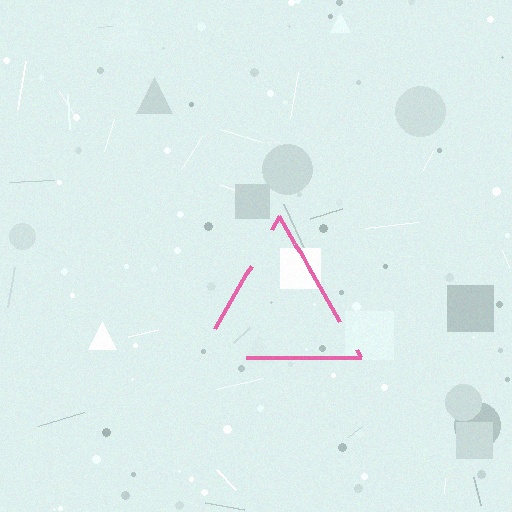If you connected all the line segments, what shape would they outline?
They would outline a triangle.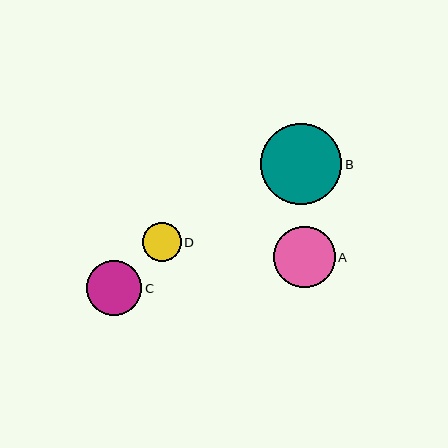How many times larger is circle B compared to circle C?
Circle B is approximately 1.5 times the size of circle C.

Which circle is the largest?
Circle B is the largest with a size of approximately 81 pixels.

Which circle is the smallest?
Circle D is the smallest with a size of approximately 39 pixels.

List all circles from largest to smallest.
From largest to smallest: B, A, C, D.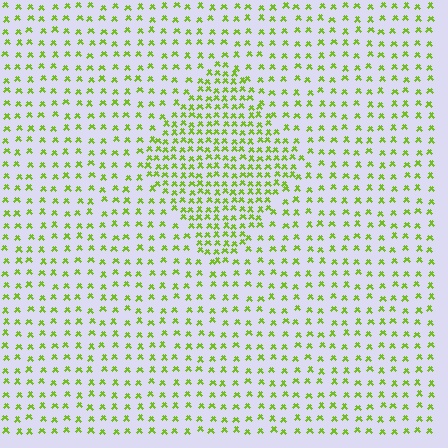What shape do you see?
I see a diamond.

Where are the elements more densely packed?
The elements are more densely packed inside the diamond boundary.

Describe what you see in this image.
The image contains small lime elements arranged at two different densities. A diamond-shaped region is visible where the elements are more densely packed than the surrounding area.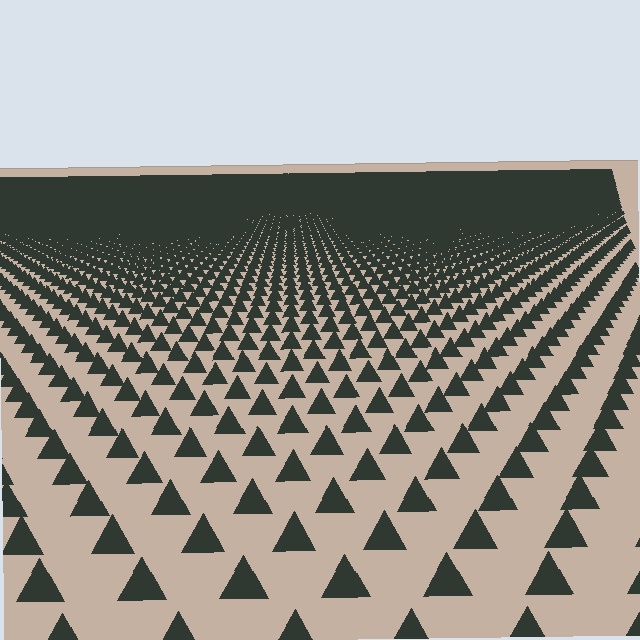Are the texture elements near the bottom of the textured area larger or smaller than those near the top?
Larger. Near the bottom, elements are closer to the viewer and appear at a bigger on-screen size.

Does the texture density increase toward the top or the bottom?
Density increases toward the top.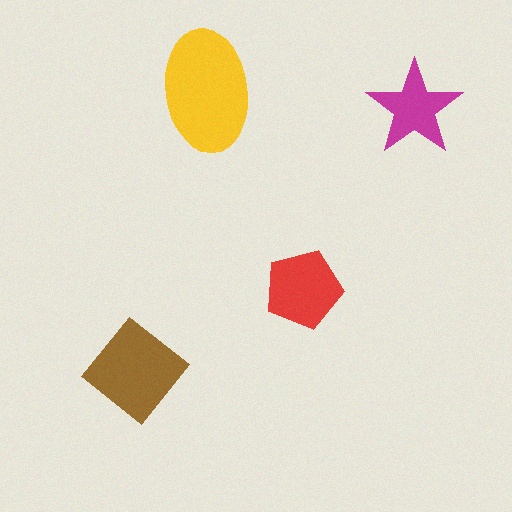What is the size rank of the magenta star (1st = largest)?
4th.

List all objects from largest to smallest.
The yellow ellipse, the brown diamond, the red pentagon, the magenta star.